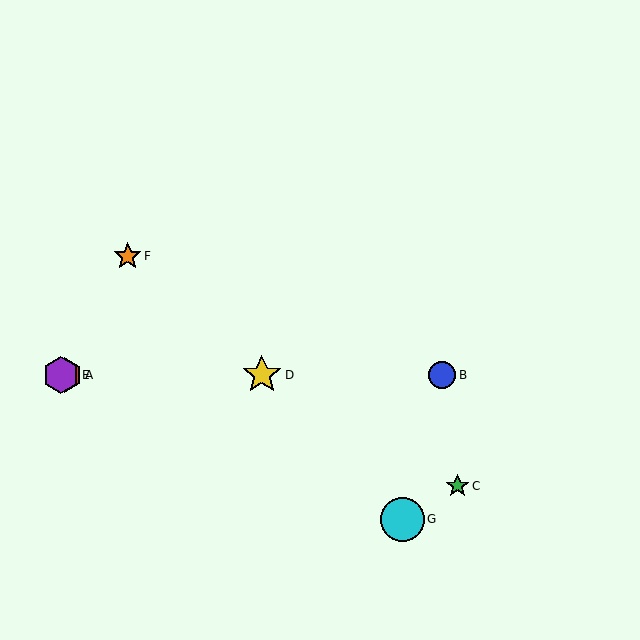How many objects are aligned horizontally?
4 objects (A, B, D, E) are aligned horizontally.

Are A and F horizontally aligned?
No, A is at y≈375 and F is at y≈256.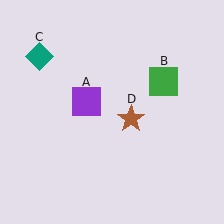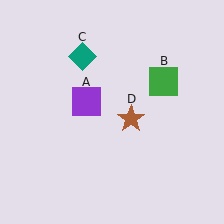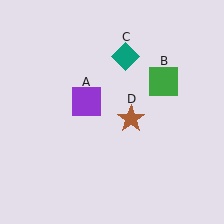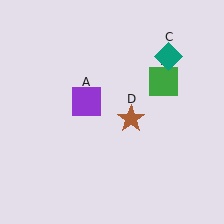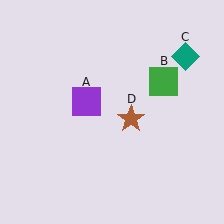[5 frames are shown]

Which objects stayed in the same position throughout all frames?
Purple square (object A) and green square (object B) and brown star (object D) remained stationary.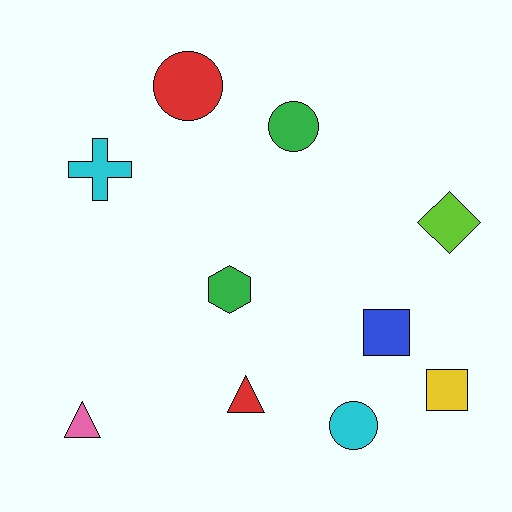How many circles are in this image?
There are 3 circles.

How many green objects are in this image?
There are 2 green objects.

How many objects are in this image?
There are 10 objects.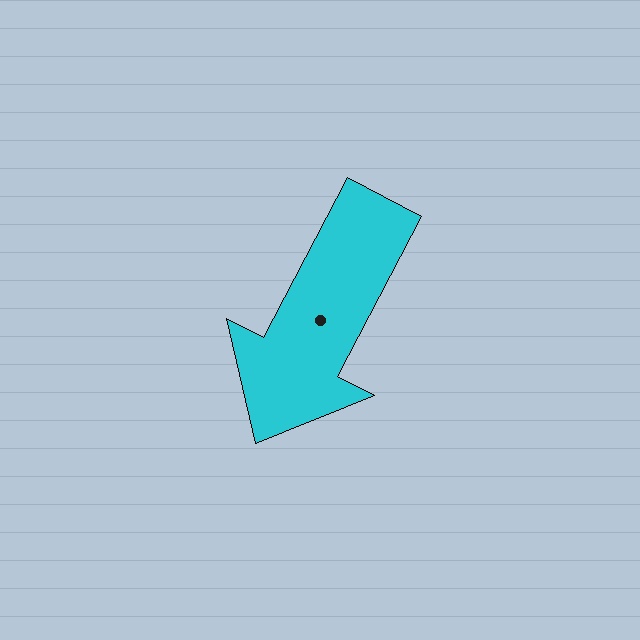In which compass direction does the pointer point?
Southwest.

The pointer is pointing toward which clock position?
Roughly 7 o'clock.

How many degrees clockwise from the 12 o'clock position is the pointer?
Approximately 208 degrees.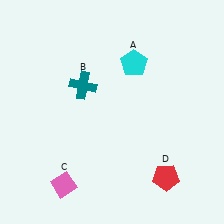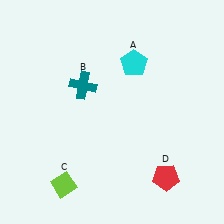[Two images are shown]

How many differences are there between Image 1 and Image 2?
There is 1 difference between the two images.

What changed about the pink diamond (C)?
In Image 1, C is pink. In Image 2, it changed to lime.